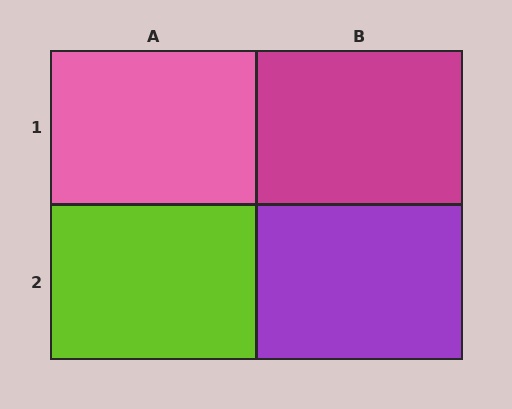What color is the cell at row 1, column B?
Magenta.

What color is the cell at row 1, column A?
Pink.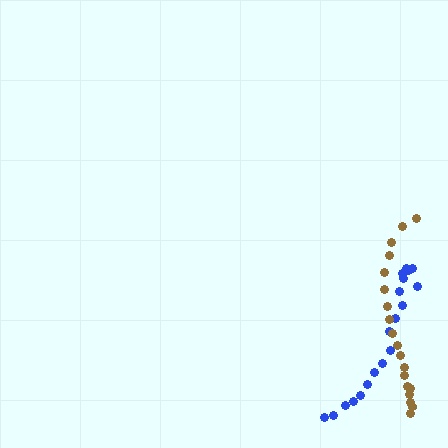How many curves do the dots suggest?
There are 2 distinct paths.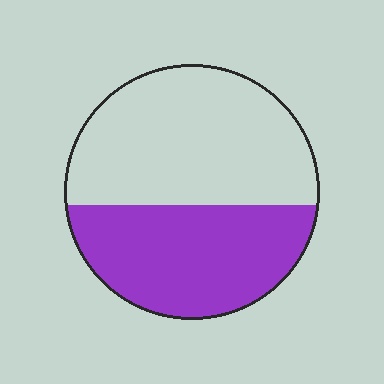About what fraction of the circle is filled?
About two fifths (2/5).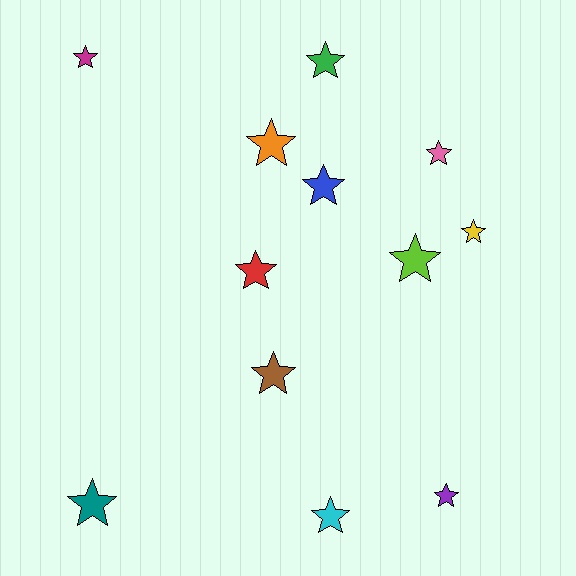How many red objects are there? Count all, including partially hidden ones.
There is 1 red object.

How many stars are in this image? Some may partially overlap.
There are 12 stars.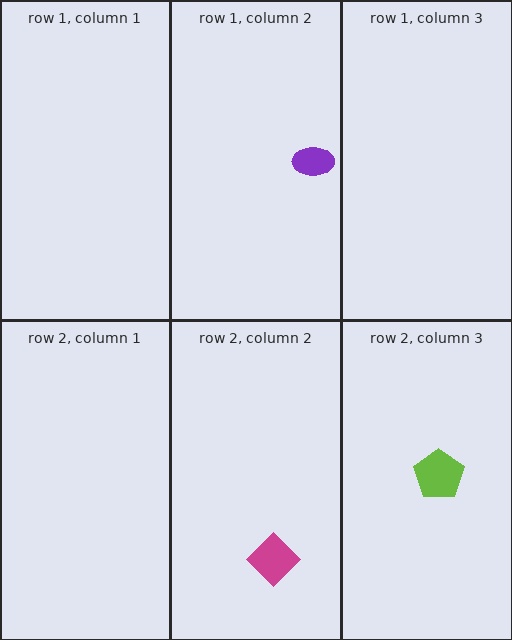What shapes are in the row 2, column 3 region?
The lime pentagon.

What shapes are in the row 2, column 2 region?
The magenta diamond.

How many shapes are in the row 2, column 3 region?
1.